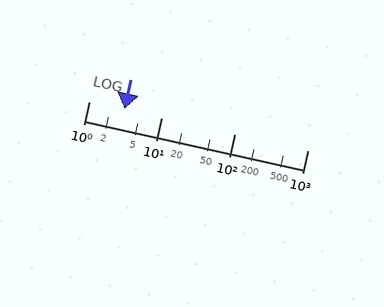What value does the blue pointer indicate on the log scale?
The pointer indicates approximately 3.1.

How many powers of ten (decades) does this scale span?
The scale spans 3 decades, from 1 to 1000.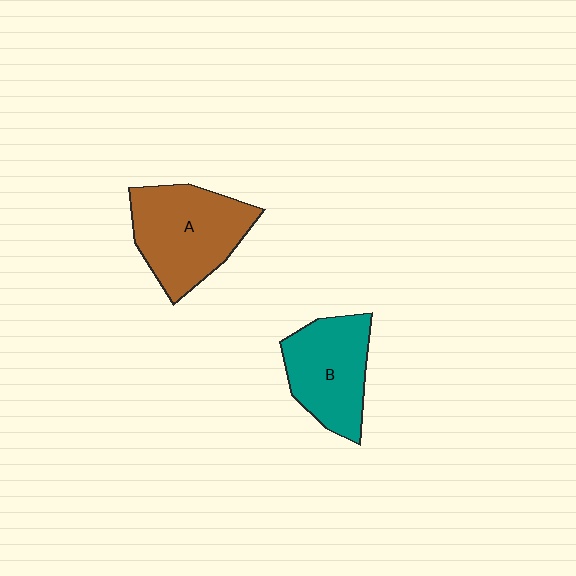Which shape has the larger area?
Shape A (brown).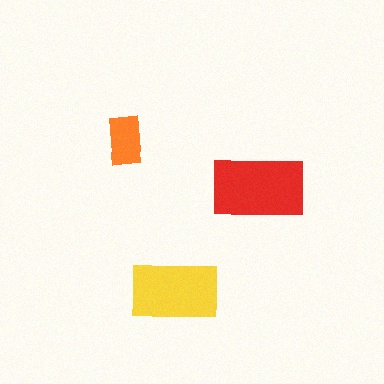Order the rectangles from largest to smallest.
the red one, the yellow one, the orange one.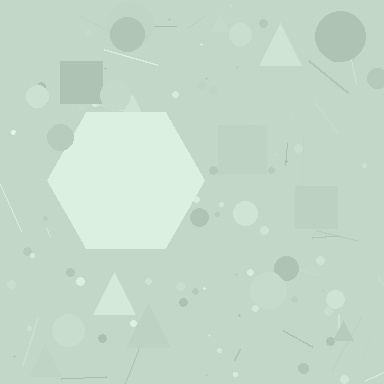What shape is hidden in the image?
A hexagon is hidden in the image.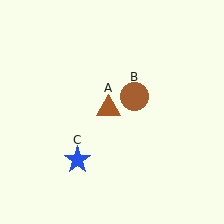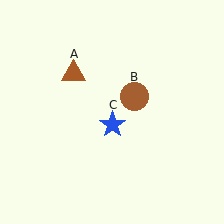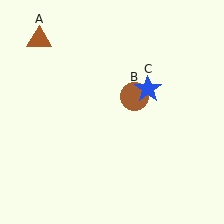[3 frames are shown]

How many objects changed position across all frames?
2 objects changed position: brown triangle (object A), blue star (object C).